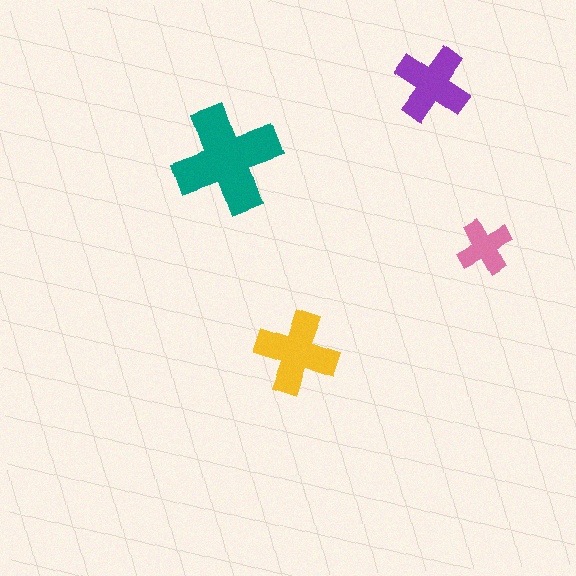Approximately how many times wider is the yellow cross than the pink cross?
About 1.5 times wider.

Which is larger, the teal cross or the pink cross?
The teal one.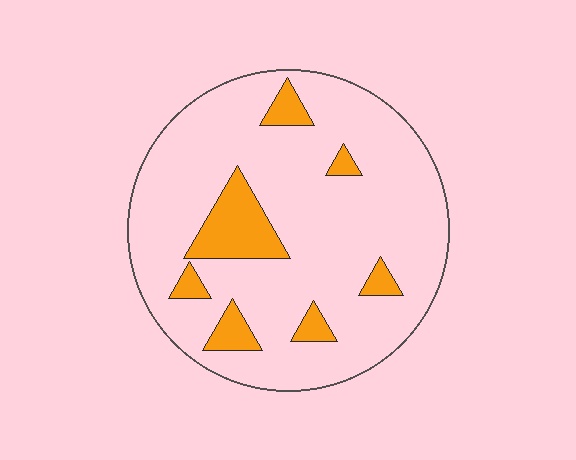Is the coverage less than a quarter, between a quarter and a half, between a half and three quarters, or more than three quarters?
Less than a quarter.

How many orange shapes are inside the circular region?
7.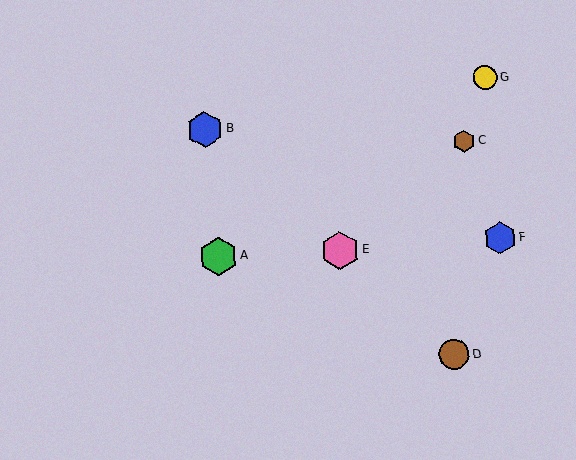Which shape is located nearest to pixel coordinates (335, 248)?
The pink hexagon (labeled E) at (340, 251) is nearest to that location.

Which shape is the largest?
The green hexagon (labeled A) is the largest.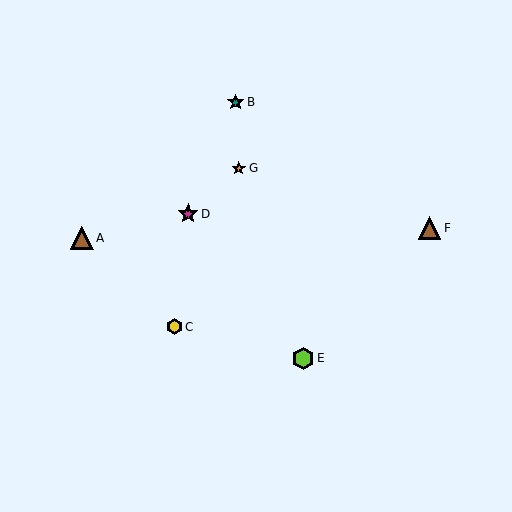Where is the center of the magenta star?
The center of the magenta star is at (188, 214).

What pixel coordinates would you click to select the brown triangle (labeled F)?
Click at (430, 228) to select the brown triangle F.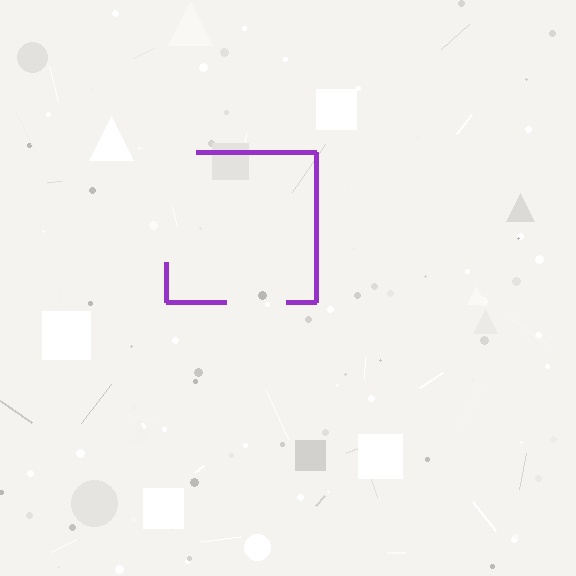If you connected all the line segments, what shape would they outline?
They would outline a square.